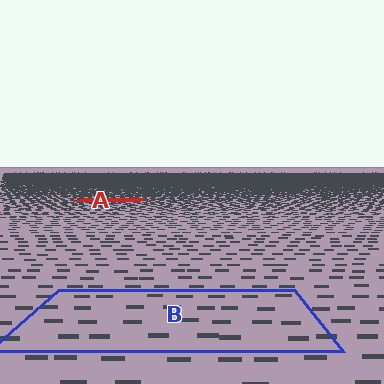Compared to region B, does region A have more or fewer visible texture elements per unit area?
Region A has more texture elements per unit area — they are packed more densely because it is farther away.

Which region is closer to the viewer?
Region B is closer. The texture elements there are larger and more spread out.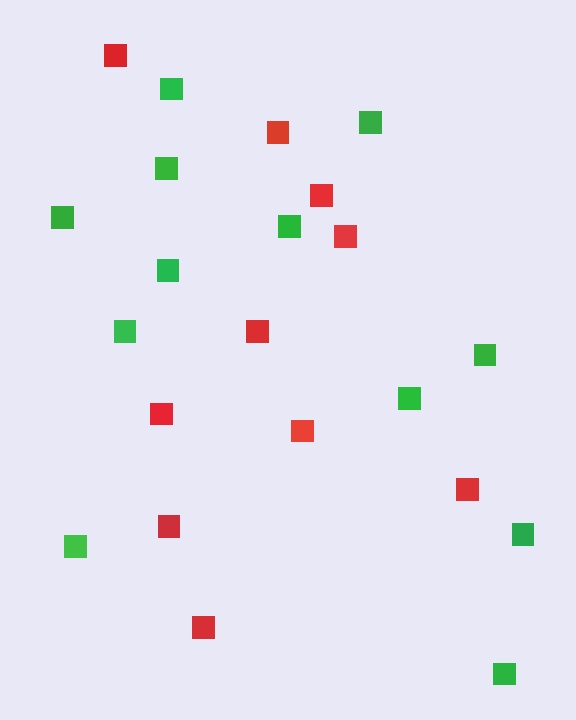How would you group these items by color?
There are 2 groups: one group of green squares (12) and one group of red squares (10).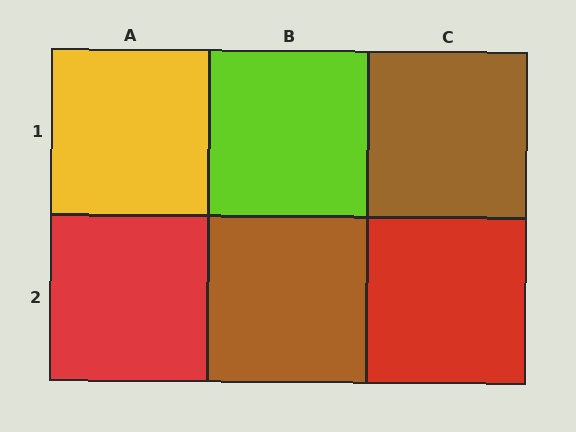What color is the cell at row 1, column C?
Brown.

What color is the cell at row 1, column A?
Yellow.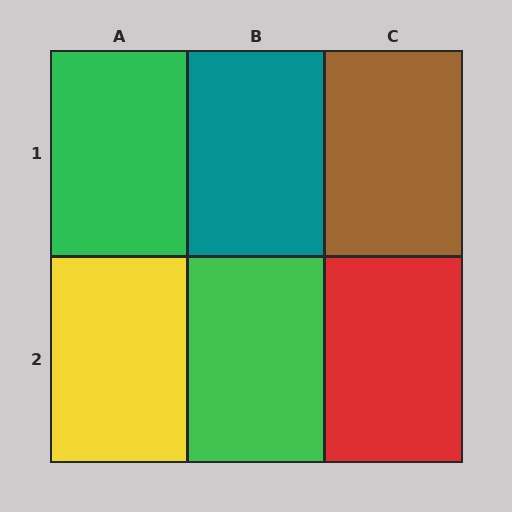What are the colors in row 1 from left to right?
Green, teal, brown.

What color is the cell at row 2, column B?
Green.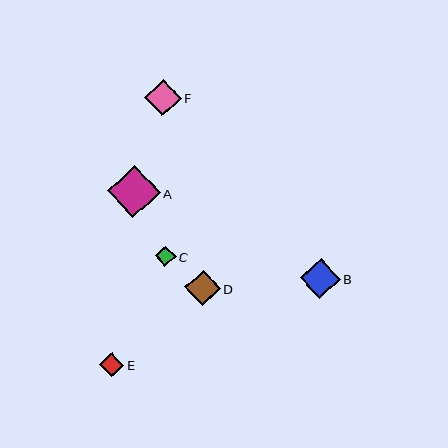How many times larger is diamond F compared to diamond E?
Diamond F is approximately 1.5 times the size of diamond E.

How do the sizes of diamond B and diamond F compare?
Diamond B and diamond F are approximately the same size.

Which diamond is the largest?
Diamond A is the largest with a size of approximately 52 pixels.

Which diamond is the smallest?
Diamond C is the smallest with a size of approximately 20 pixels.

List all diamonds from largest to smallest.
From largest to smallest: A, B, F, D, E, C.